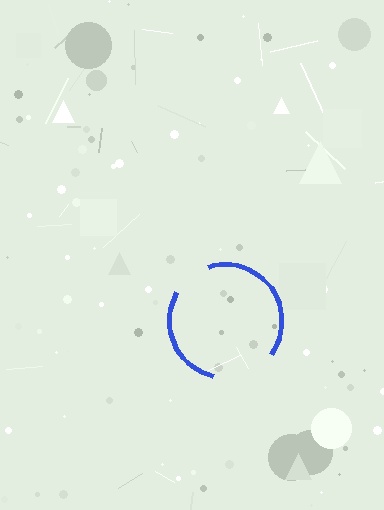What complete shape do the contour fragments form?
The contour fragments form a circle.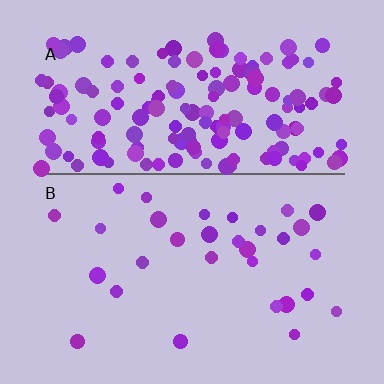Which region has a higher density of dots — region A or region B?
A (the top).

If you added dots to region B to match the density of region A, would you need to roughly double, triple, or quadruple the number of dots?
Approximately quadruple.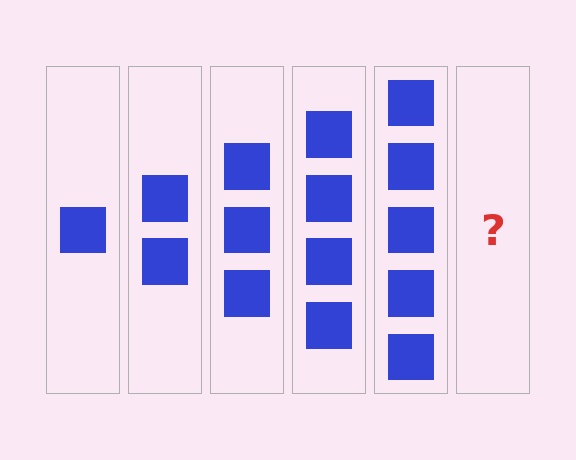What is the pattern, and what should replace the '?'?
The pattern is that each step adds one more square. The '?' should be 6 squares.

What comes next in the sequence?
The next element should be 6 squares.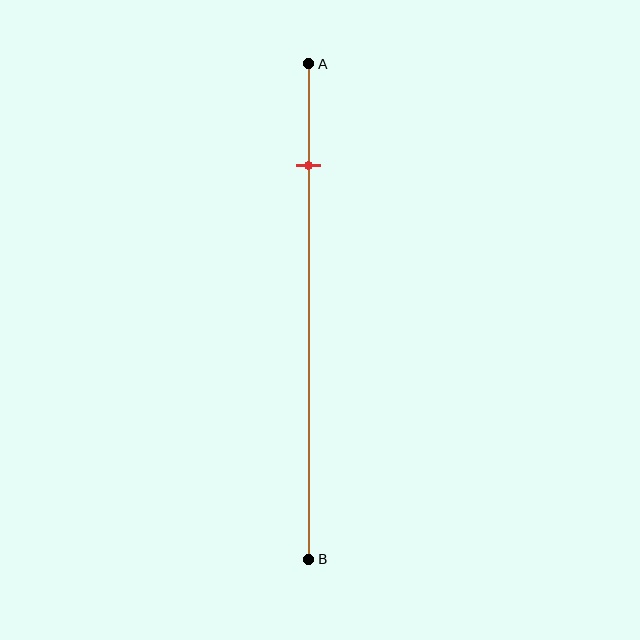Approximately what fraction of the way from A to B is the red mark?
The red mark is approximately 20% of the way from A to B.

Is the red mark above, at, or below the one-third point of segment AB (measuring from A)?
The red mark is above the one-third point of segment AB.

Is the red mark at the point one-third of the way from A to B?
No, the mark is at about 20% from A, not at the 33% one-third point.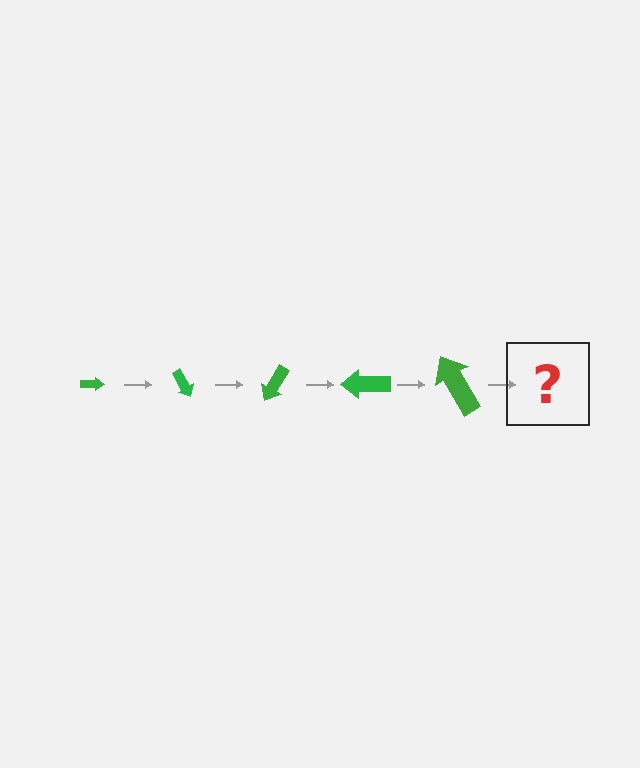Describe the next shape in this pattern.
It should be an arrow, larger than the previous one and rotated 300 degrees from the start.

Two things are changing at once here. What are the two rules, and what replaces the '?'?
The two rules are that the arrow grows larger each step and it rotates 60 degrees each step. The '?' should be an arrow, larger than the previous one and rotated 300 degrees from the start.